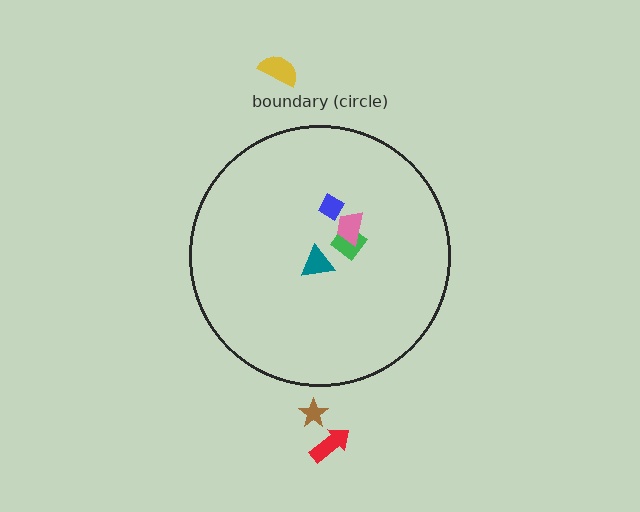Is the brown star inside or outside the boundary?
Outside.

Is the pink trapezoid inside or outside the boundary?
Inside.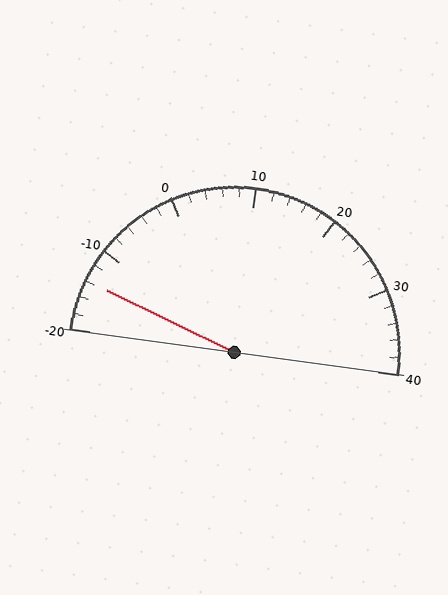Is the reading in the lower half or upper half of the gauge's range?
The reading is in the lower half of the range (-20 to 40).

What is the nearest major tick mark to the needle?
The nearest major tick mark is -10.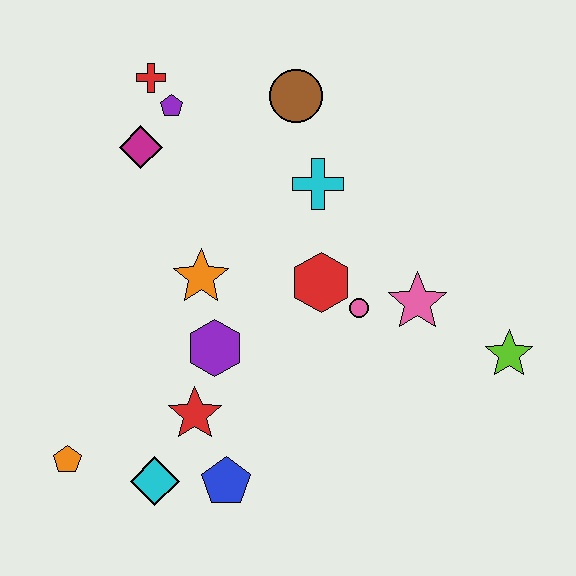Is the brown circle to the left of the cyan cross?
Yes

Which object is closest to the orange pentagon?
The cyan diamond is closest to the orange pentagon.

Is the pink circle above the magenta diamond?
No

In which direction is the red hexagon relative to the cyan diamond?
The red hexagon is above the cyan diamond.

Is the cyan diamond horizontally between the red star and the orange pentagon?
Yes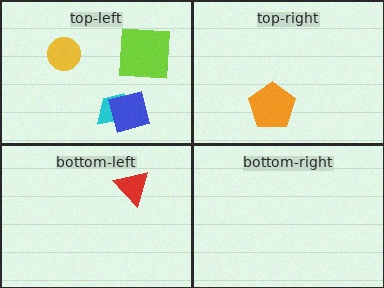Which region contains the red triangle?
The bottom-left region.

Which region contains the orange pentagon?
The top-right region.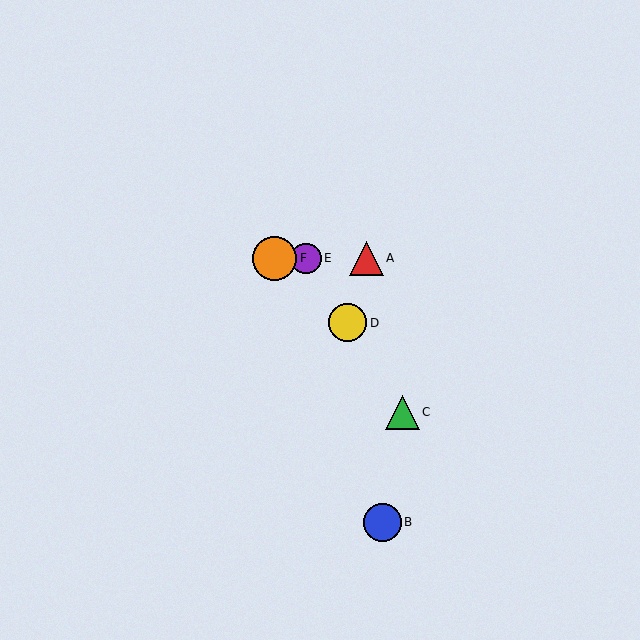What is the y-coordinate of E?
Object E is at y≈258.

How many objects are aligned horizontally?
3 objects (A, E, F) are aligned horizontally.